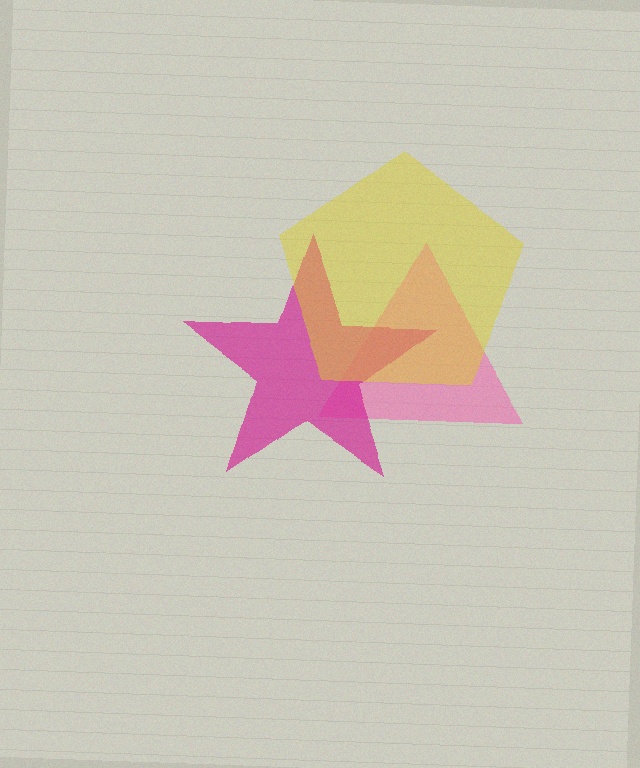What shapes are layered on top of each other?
The layered shapes are: a pink triangle, a magenta star, a yellow pentagon.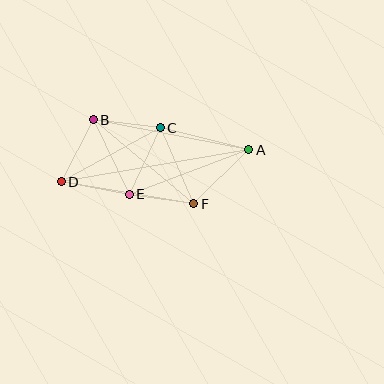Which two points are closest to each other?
Points E and F are closest to each other.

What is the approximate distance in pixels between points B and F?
The distance between B and F is approximately 131 pixels.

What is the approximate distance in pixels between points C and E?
The distance between C and E is approximately 73 pixels.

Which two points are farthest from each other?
Points A and D are farthest from each other.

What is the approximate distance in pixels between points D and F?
The distance between D and F is approximately 134 pixels.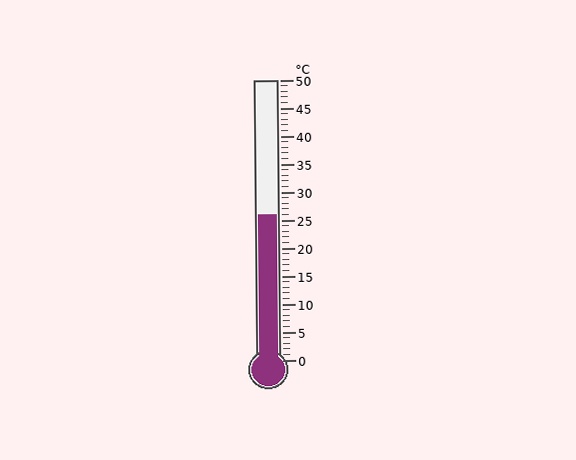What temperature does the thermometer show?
The thermometer shows approximately 26°C.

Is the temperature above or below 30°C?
The temperature is below 30°C.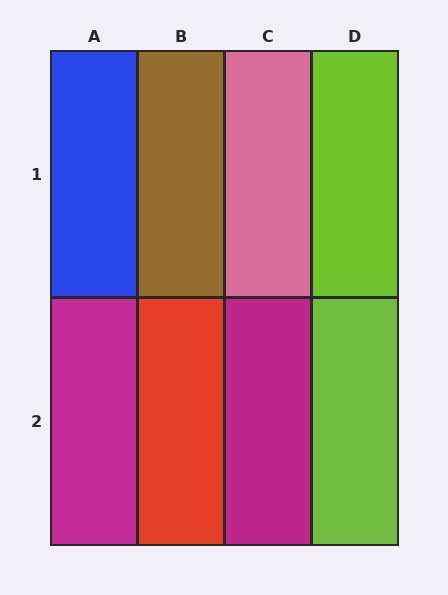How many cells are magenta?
2 cells are magenta.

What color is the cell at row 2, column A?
Magenta.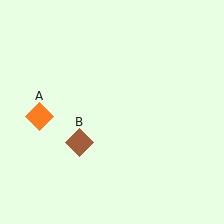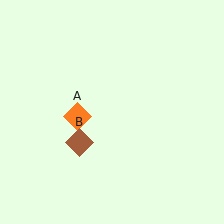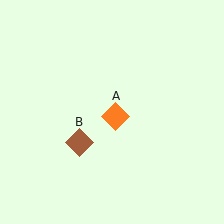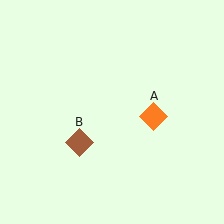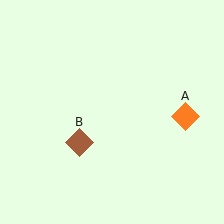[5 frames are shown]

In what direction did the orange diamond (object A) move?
The orange diamond (object A) moved right.